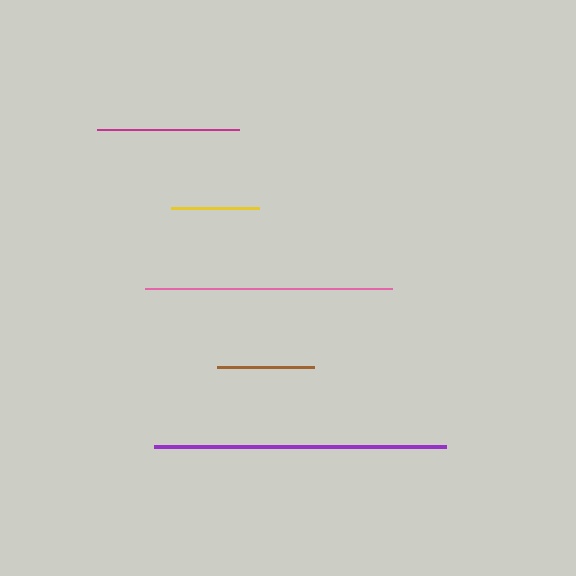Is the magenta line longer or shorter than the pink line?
The pink line is longer than the magenta line.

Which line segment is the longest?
The purple line is the longest at approximately 292 pixels.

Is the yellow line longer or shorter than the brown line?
The brown line is longer than the yellow line.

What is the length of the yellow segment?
The yellow segment is approximately 89 pixels long.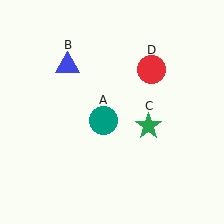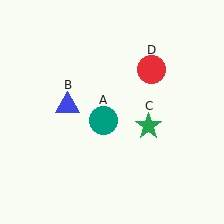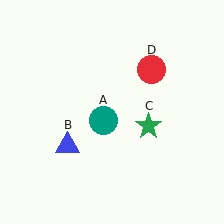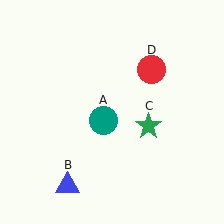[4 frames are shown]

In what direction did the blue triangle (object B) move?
The blue triangle (object B) moved down.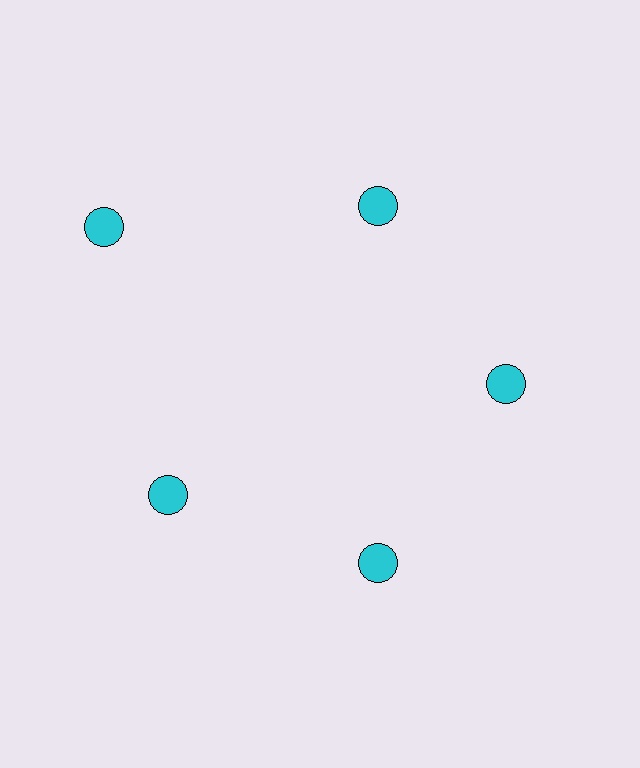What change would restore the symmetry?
The symmetry would be restored by moving it inward, back onto the ring so that all 5 circles sit at equal angles and equal distance from the center.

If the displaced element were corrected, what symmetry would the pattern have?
It would have 5-fold rotational symmetry — the pattern would map onto itself every 72 degrees.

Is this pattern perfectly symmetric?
No. The 5 cyan circles are arranged in a ring, but one element near the 10 o'clock position is pushed outward from the center, breaking the 5-fold rotational symmetry.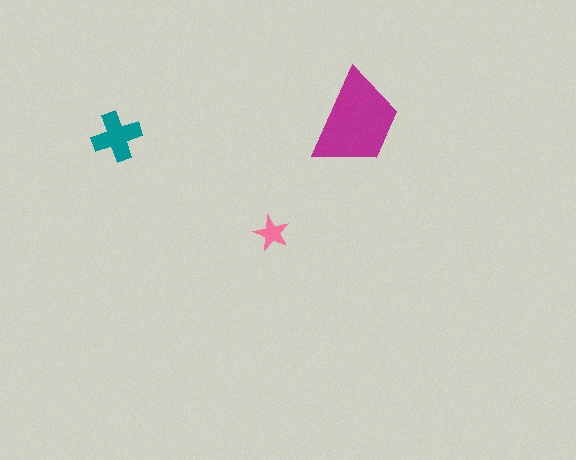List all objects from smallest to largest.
The pink star, the teal cross, the magenta trapezoid.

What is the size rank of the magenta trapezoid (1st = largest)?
1st.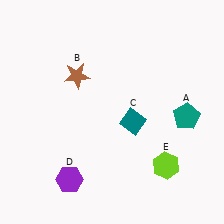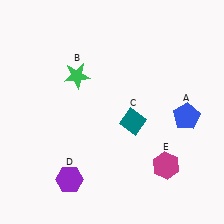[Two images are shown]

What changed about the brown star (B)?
In Image 1, B is brown. In Image 2, it changed to green.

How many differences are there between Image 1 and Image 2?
There are 3 differences between the two images.